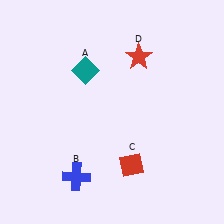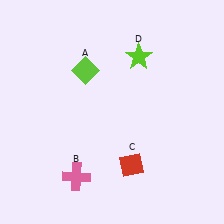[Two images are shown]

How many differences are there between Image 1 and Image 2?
There are 3 differences between the two images.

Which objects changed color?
A changed from teal to lime. B changed from blue to pink. D changed from red to lime.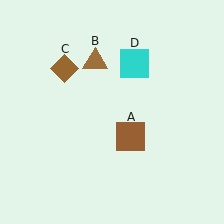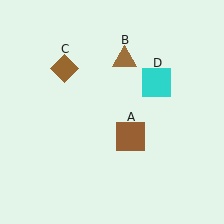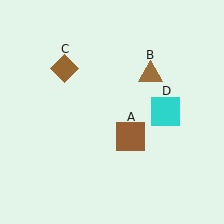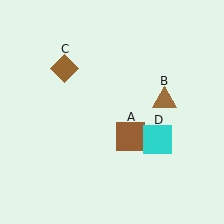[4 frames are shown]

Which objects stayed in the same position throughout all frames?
Brown square (object A) and brown diamond (object C) remained stationary.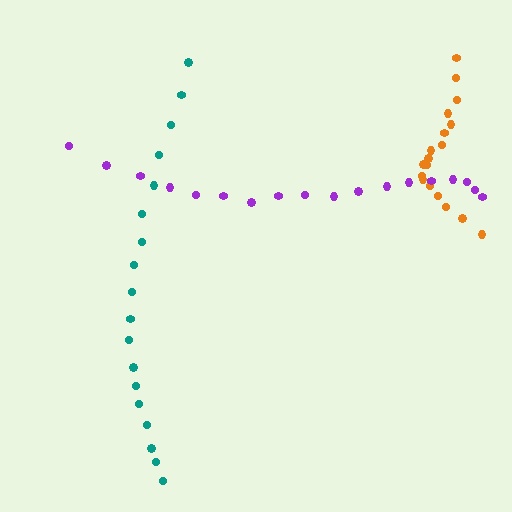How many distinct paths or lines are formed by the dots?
There are 3 distinct paths.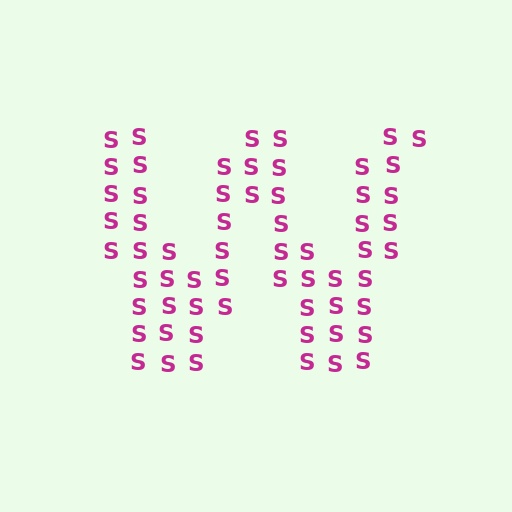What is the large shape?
The large shape is the letter W.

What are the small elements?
The small elements are letter S's.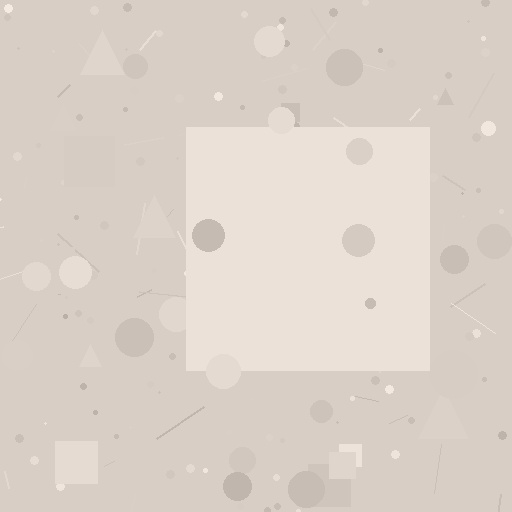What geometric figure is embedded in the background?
A square is embedded in the background.